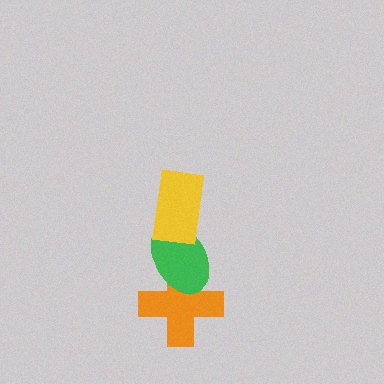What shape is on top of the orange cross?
The green ellipse is on top of the orange cross.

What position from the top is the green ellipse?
The green ellipse is 2nd from the top.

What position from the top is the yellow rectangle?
The yellow rectangle is 1st from the top.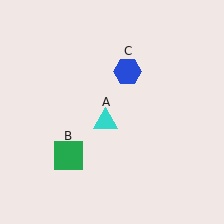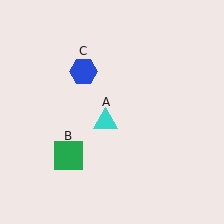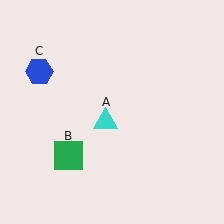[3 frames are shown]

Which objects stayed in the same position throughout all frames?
Cyan triangle (object A) and green square (object B) remained stationary.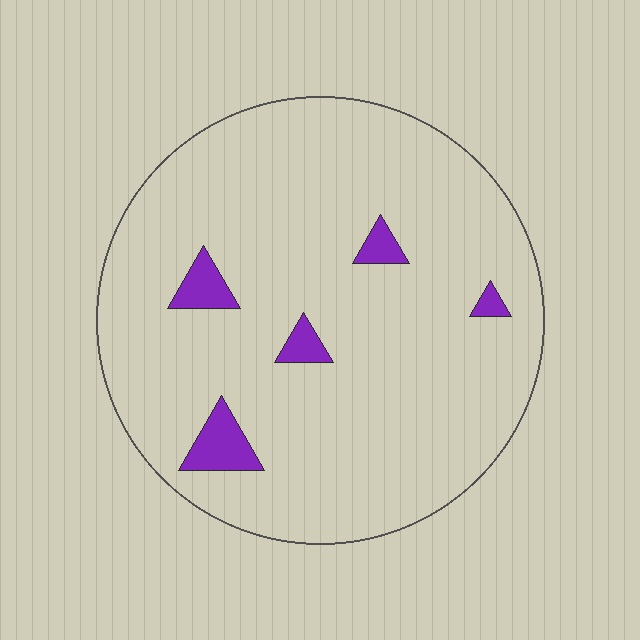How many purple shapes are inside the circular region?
5.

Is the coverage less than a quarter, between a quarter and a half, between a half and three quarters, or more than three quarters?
Less than a quarter.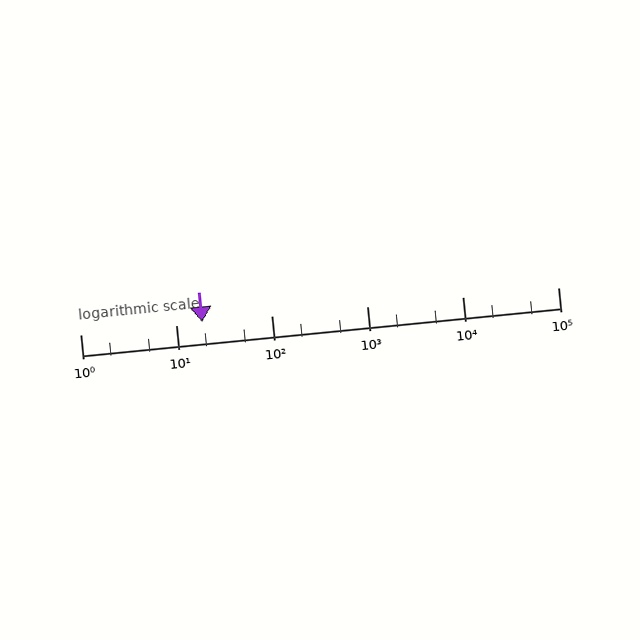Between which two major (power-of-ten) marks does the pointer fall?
The pointer is between 10 and 100.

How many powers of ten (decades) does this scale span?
The scale spans 5 decades, from 1 to 100000.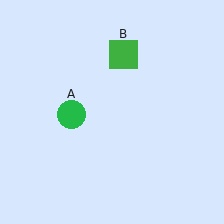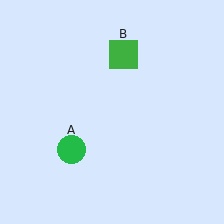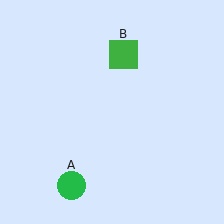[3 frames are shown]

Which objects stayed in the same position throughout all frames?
Green square (object B) remained stationary.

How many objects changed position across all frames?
1 object changed position: green circle (object A).